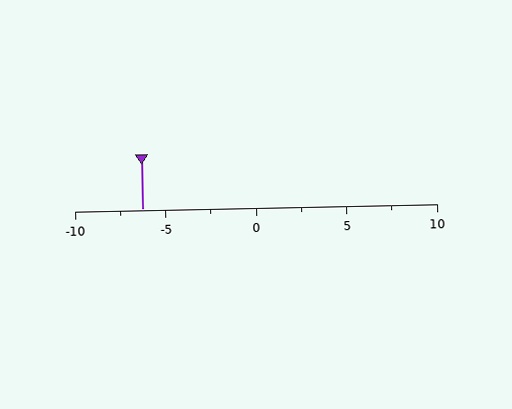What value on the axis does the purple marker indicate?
The marker indicates approximately -6.2.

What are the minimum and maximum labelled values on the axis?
The axis runs from -10 to 10.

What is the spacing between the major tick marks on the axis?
The major ticks are spaced 5 apart.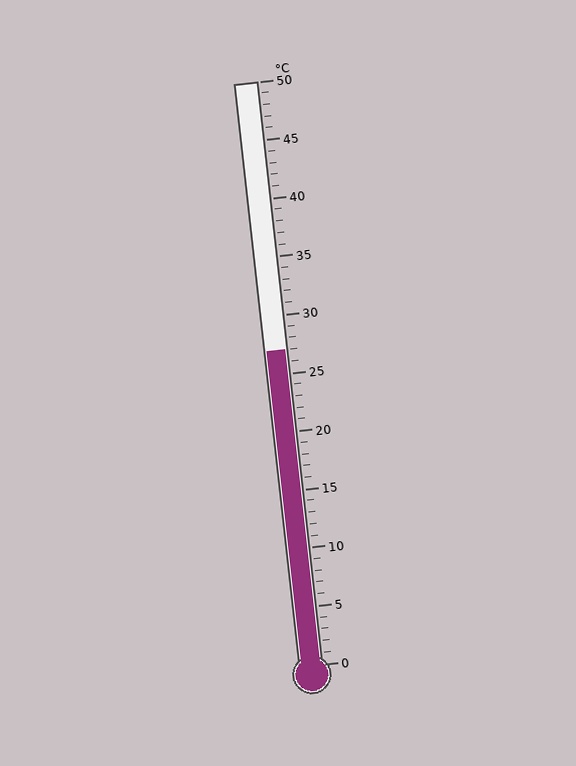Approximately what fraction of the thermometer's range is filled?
The thermometer is filled to approximately 55% of its range.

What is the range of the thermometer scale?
The thermometer scale ranges from 0°C to 50°C.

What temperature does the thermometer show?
The thermometer shows approximately 27°C.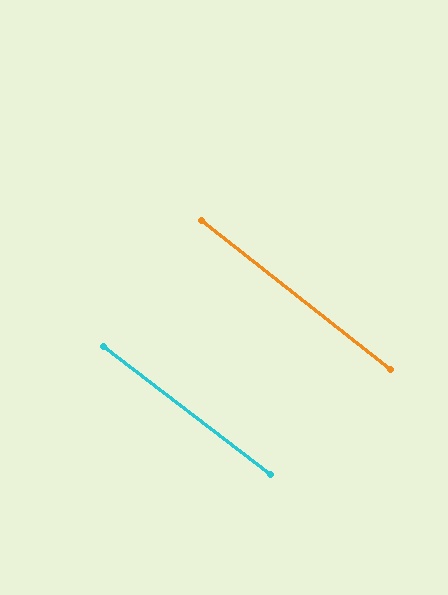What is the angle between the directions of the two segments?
Approximately 1 degree.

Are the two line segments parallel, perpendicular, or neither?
Parallel — their directions differ by only 0.8°.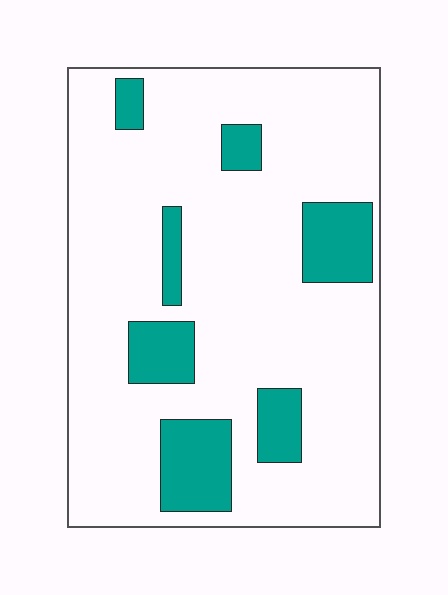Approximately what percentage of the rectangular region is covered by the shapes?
Approximately 20%.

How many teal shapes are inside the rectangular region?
7.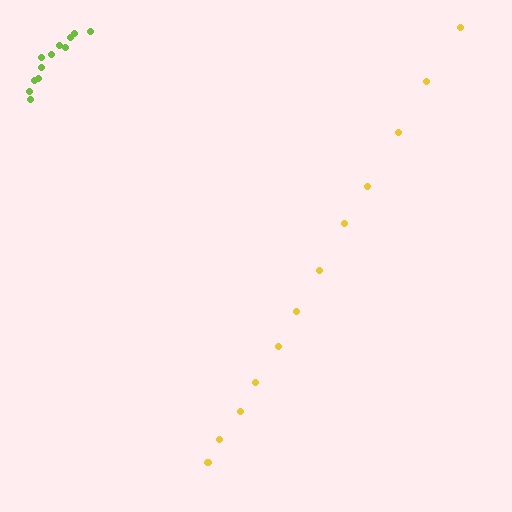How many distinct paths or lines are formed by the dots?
There are 2 distinct paths.